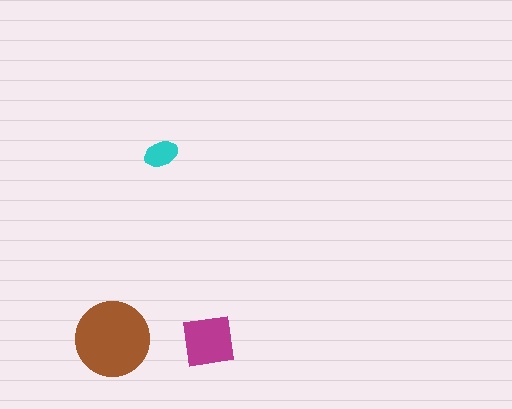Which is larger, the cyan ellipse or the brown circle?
The brown circle.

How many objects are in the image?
There are 3 objects in the image.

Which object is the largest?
The brown circle.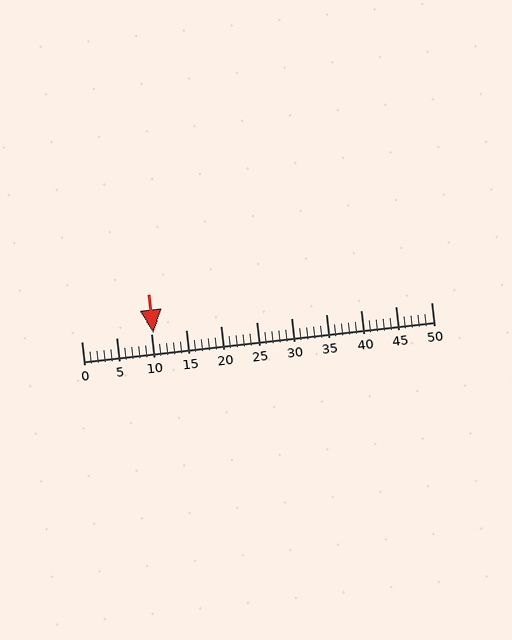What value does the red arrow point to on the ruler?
The red arrow points to approximately 10.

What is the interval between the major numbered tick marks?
The major tick marks are spaced 5 units apart.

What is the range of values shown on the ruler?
The ruler shows values from 0 to 50.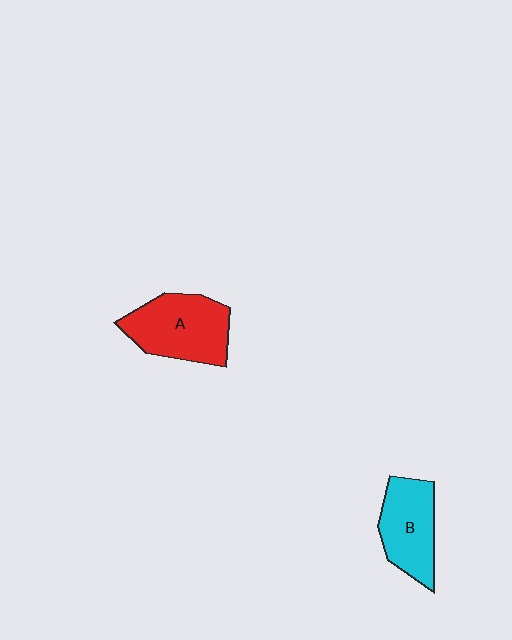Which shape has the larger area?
Shape A (red).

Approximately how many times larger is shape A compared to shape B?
Approximately 1.2 times.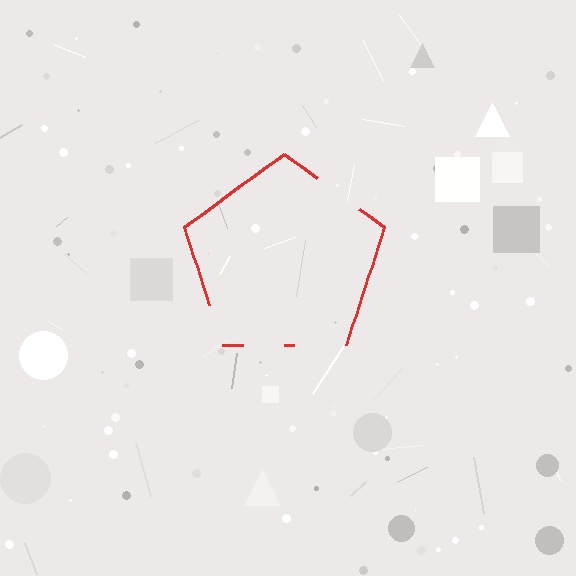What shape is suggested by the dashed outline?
The dashed outline suggests a pentagon.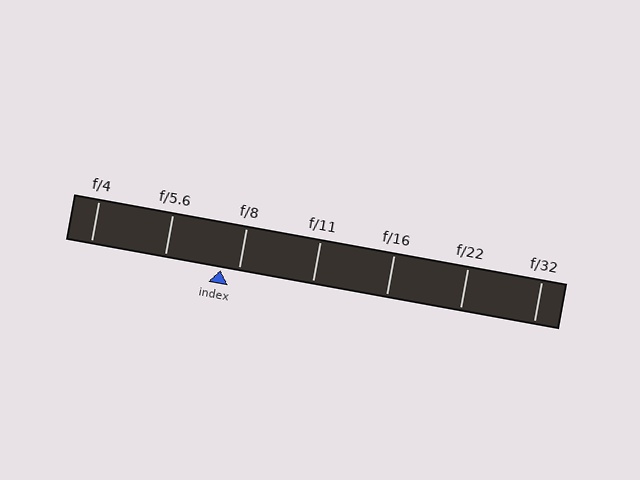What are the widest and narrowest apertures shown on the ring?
The widest aperture shown is f/4 and the narrowest is f/32.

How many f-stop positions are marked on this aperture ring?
There are 7 f-stop positions marked.